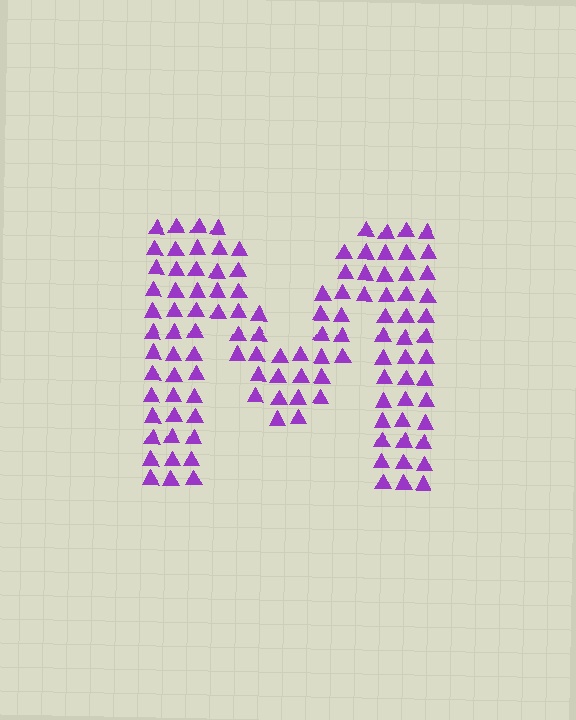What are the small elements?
The small elements are triangles.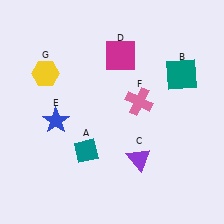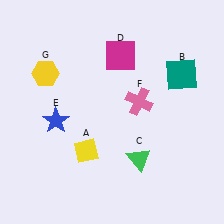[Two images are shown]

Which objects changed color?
A changed from teal to yellow. C changed from purple to green.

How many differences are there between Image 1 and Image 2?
There are 2 differences between the two images.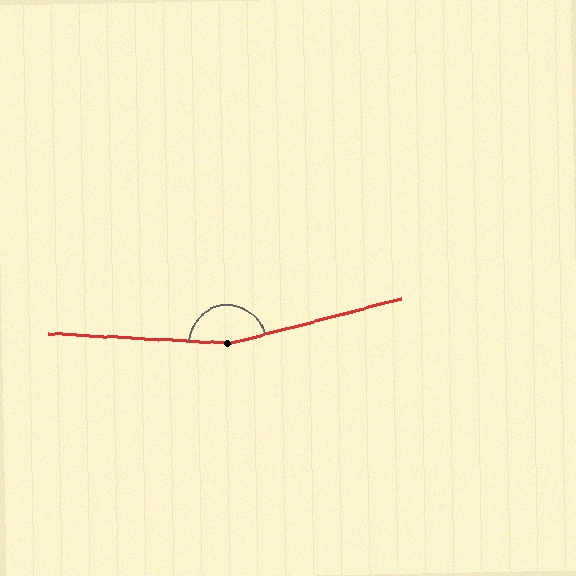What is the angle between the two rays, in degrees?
Approximately 162 degrees.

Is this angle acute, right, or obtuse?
It is obtuse.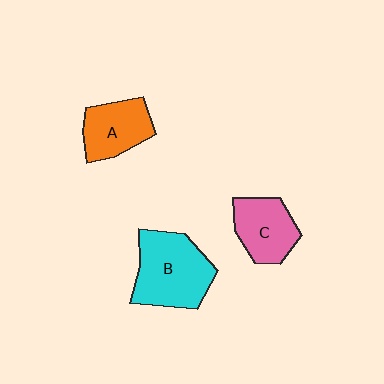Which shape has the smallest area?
Shape A (orange).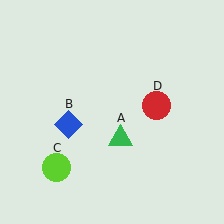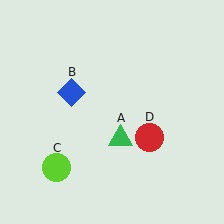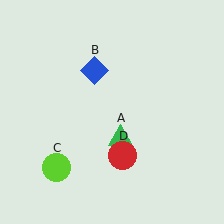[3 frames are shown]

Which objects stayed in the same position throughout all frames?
Green triangle (object A) and lime circle (object C) remained stationary.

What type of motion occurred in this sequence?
The blue diamond (object B), red circle (object D) rotated clockwise around the center of the scene.